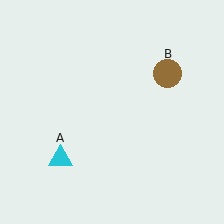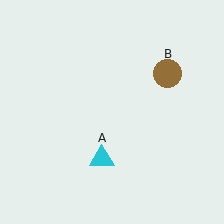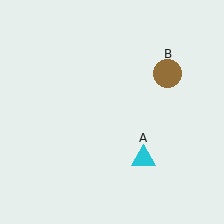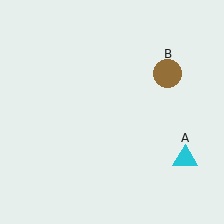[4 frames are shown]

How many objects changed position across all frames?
1 object changed position: cyan triangle (object A).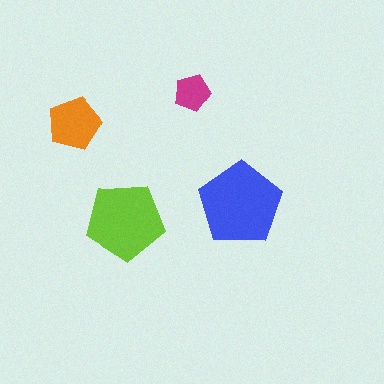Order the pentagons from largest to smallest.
the blue one, the lime one, the orange one, the magenta one.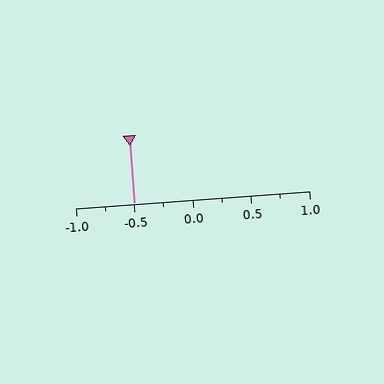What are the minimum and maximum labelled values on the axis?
The axis runs from -1.0 to 1.0.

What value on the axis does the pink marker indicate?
The marker indicates approximately -0.5.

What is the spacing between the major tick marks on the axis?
The major ticks are spaced 0.5 apart.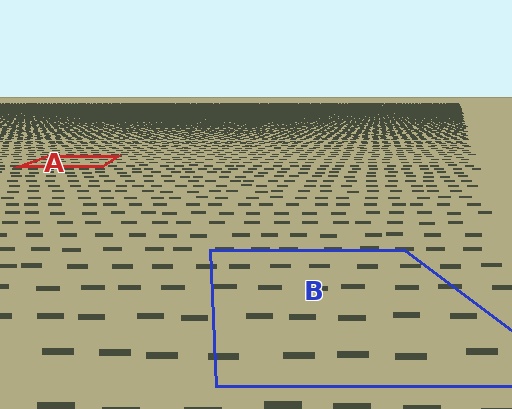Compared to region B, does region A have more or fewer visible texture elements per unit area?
Region A has more texture elements per unit area — they are packed more densely because it is farther away.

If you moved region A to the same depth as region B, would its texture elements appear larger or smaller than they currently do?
They would appear larger. At a closer depth, the same texture elements are projected at a bigger on-screen size.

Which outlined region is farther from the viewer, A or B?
Region A is farther from the viewer — the texture elements inside it appear smaller and more densely packed.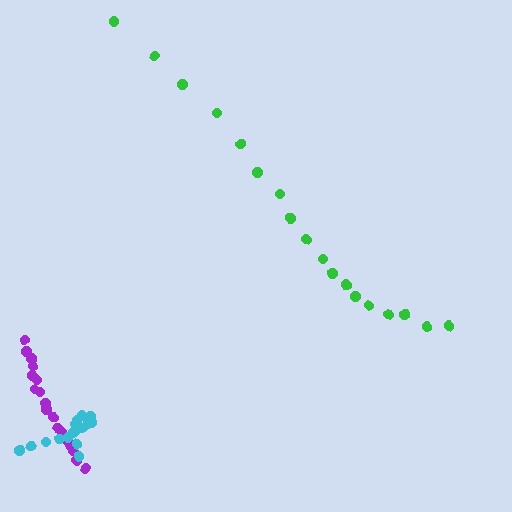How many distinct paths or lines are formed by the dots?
There are 3 distinct paths.